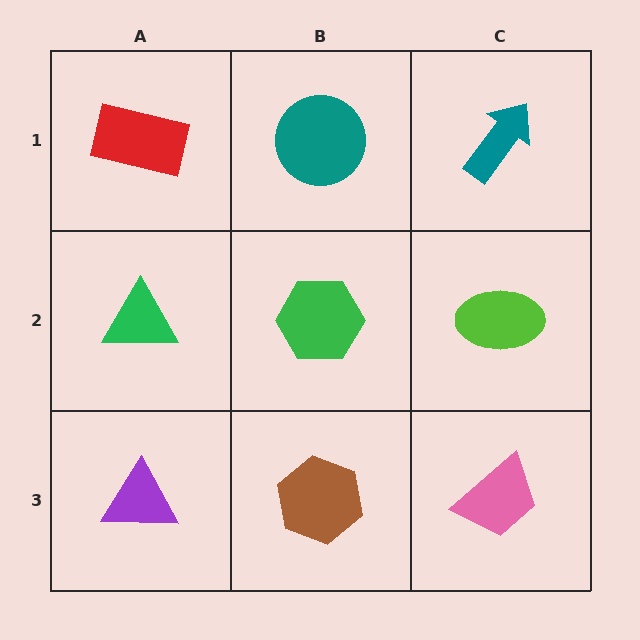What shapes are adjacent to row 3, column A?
A green triangle (row 2, column A), a brown hexagon (row 3, column B).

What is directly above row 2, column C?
A teal arrow.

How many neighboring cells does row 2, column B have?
4.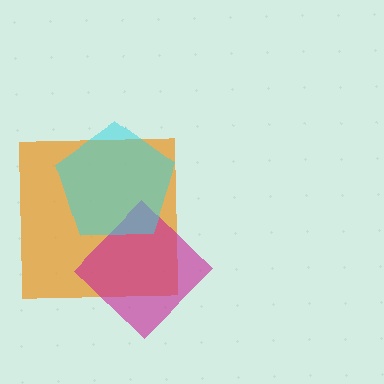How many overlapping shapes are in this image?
There are 3 overlapping shapes in the image.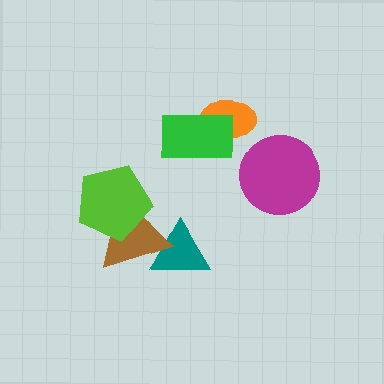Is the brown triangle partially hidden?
Yes, it is partially covered by another shape.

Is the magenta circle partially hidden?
No, no other shape covers it.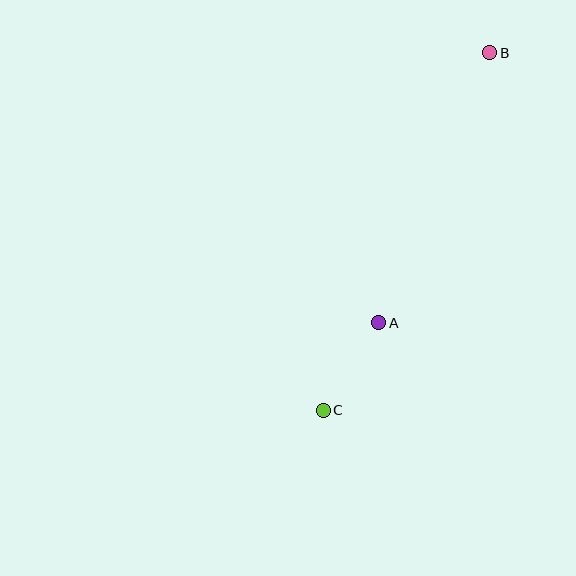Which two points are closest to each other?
Points A and C are closest to each other.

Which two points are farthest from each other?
Points B and C are farthest from each other.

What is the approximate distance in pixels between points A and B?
The distance between A and B is approximately 292 pixels.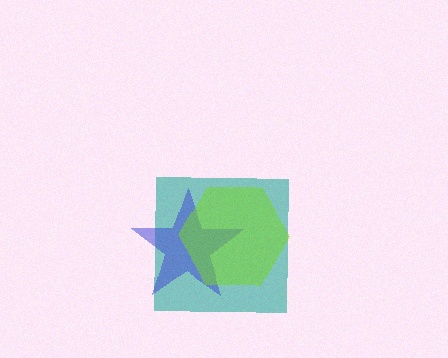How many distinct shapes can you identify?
There are 3 distinct shapes: a teal square, a blue star, a lime hexagon.